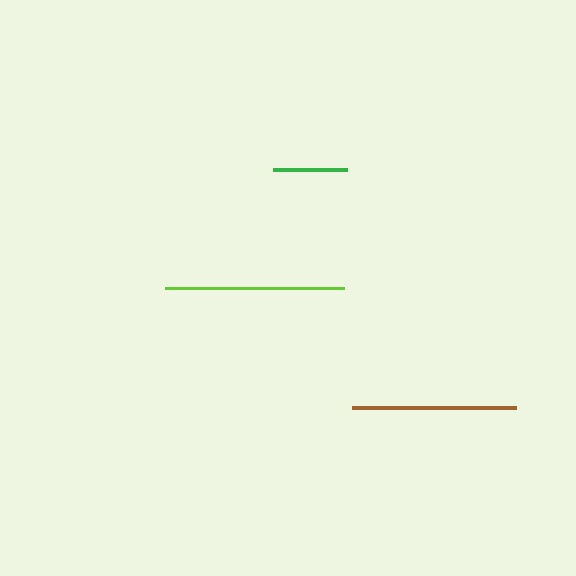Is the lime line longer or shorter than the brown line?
The lime line is longer than the brown line.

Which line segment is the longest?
The lime line is the longest at approximately 179 pixels.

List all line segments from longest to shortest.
From longest to shortest: lime, brown, green.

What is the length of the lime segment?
The lime segment is approximately 179 pixels long.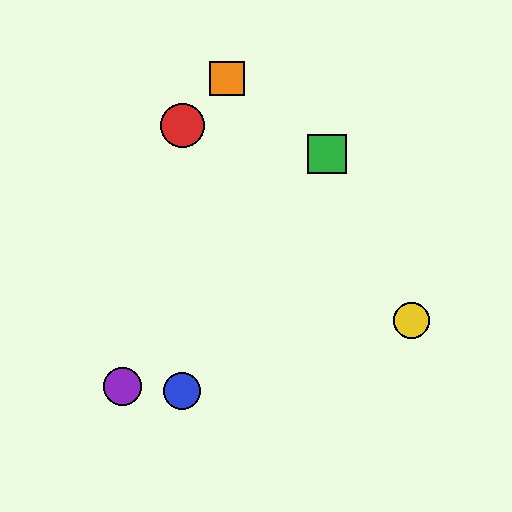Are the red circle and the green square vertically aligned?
No, the red circle is at x≈182 and the green square is at x≈327.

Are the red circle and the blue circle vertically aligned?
Yes, both are at x≈182.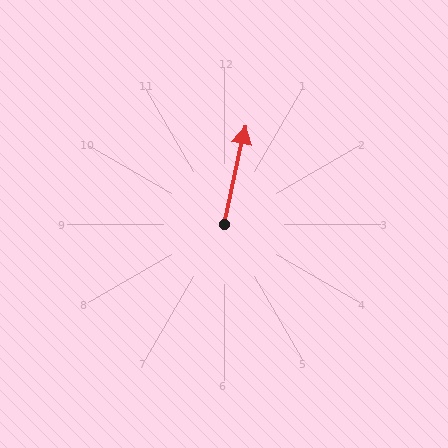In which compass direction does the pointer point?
North.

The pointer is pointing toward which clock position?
Roughly 12 o'clock.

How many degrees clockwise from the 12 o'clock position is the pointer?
Approximately 12 degrees.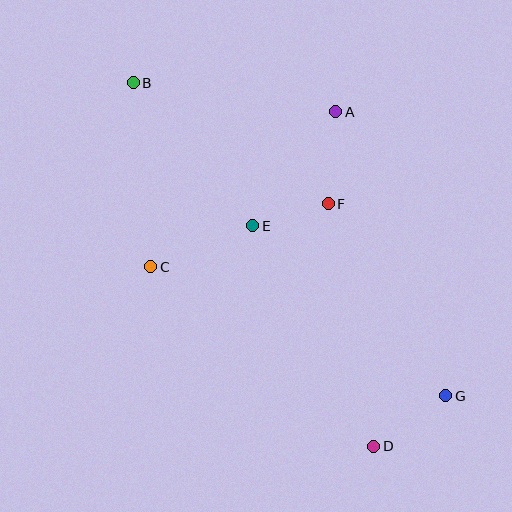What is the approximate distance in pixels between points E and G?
The distance between E and G is approximately 257 pixels.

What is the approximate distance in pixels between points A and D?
The distance between A and D is approximately 337 pixels.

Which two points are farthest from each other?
Points B and G are farthest from each other.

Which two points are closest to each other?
Points E and F are closest to each other.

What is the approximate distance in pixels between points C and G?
The distance between C and G is approximately 322 pixels.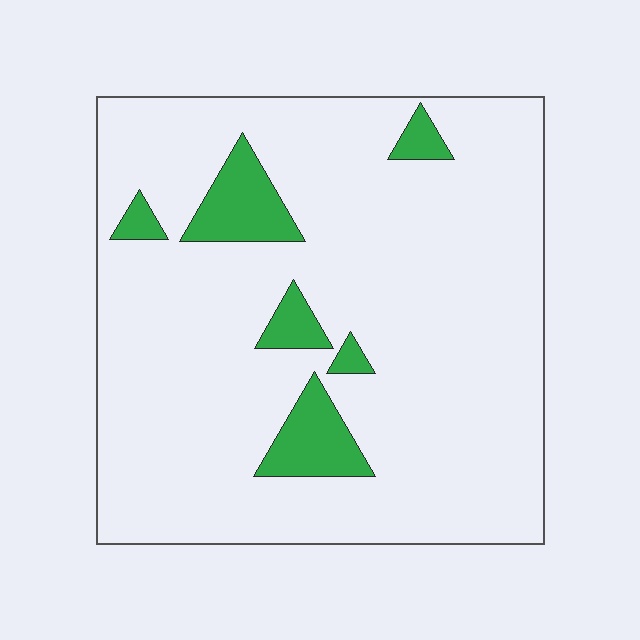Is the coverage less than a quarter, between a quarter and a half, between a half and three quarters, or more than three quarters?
Less than a quarter.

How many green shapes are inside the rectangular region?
6.